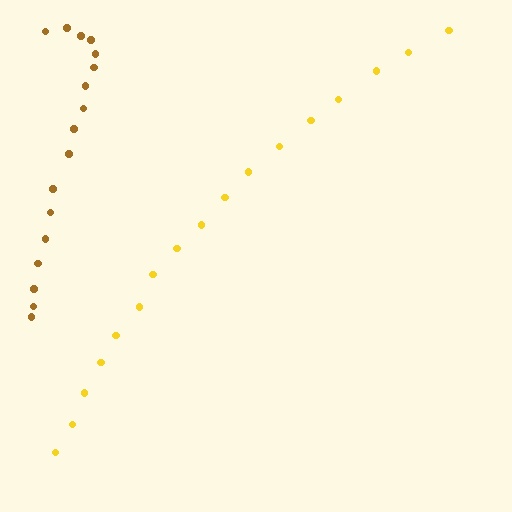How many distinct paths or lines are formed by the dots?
There are 2 distinct paths.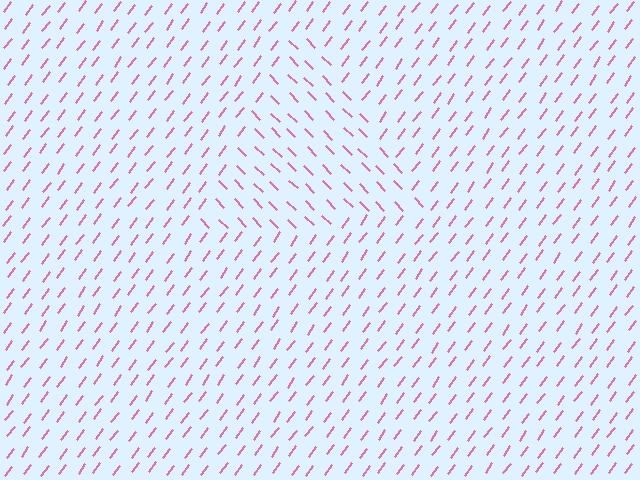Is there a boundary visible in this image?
Yes, there is a texture boundary formed by a change in line orientation.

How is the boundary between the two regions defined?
The boundary is defined purely by a change in line orientation (approximately 81 degrees difference). All lines are the same color and thickness.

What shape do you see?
I see a triangle.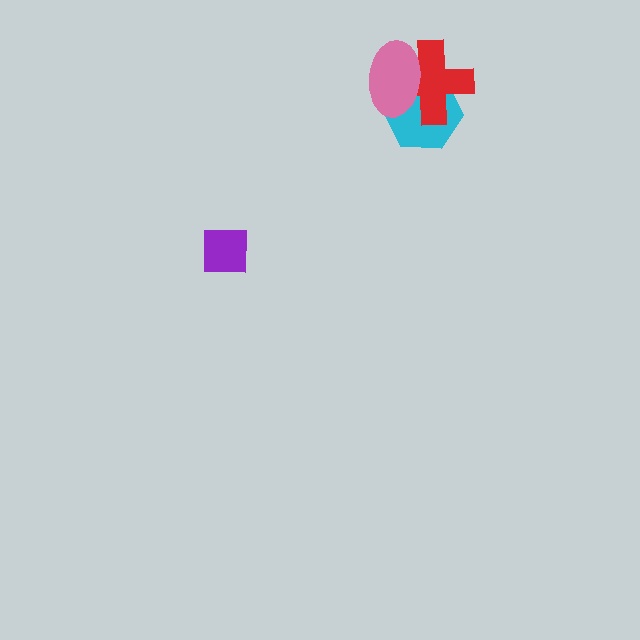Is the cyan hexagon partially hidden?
Yes, it is partially covered by another shape.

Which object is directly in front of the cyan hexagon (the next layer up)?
The red cross is directly in front of the cyan hexagon.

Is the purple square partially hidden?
No, no other shape covers it.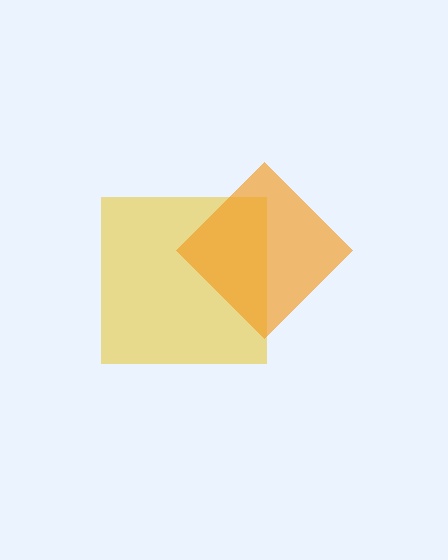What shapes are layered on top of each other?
The layered shapes are: a yellow square, an orange diamond.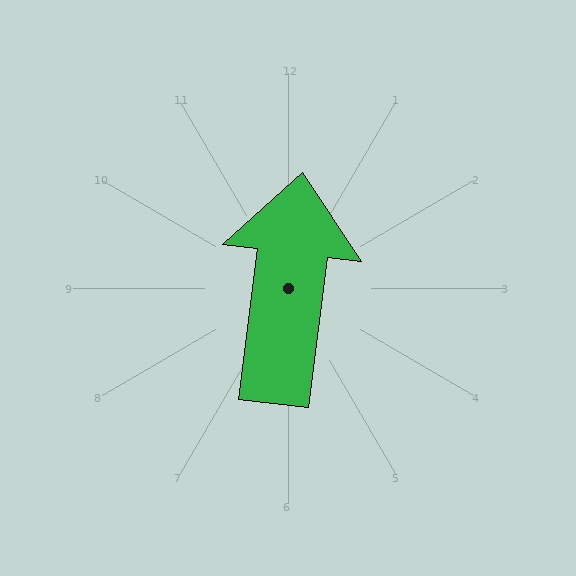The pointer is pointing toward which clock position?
Roughly 12 o'clock.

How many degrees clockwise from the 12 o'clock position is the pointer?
Approximately 7 degrees.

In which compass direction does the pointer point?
North.